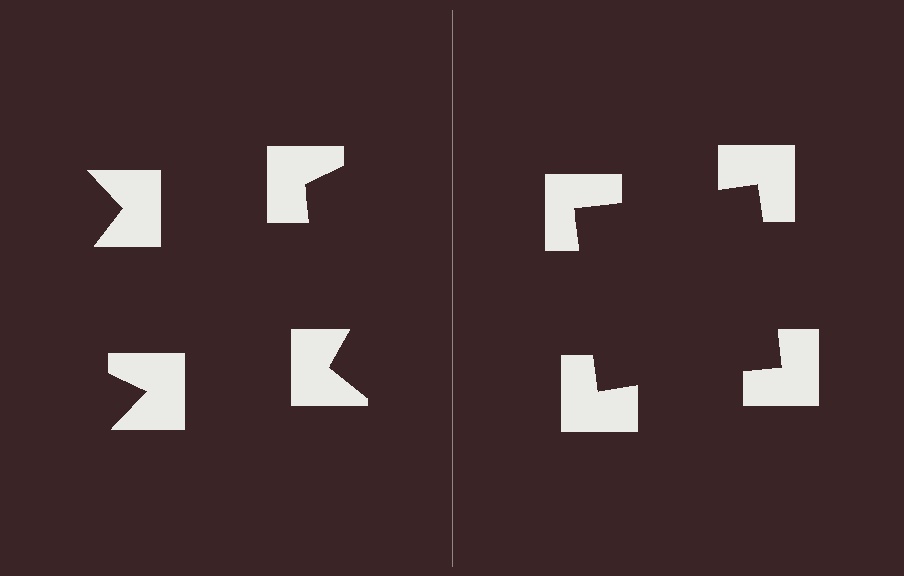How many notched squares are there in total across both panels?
8 — 4 on each side.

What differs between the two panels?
The notched squares are positioned identically on both sides; only the wedge orientations differ. On the right they align to a square; on the left they are misaligned.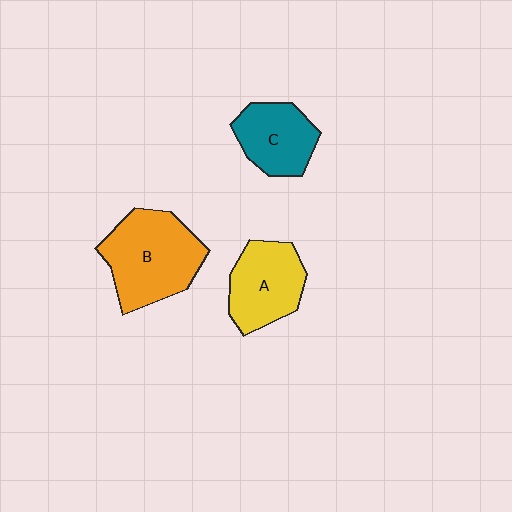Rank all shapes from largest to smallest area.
From largest to smallest: B (orange), A (yellow), C (teal).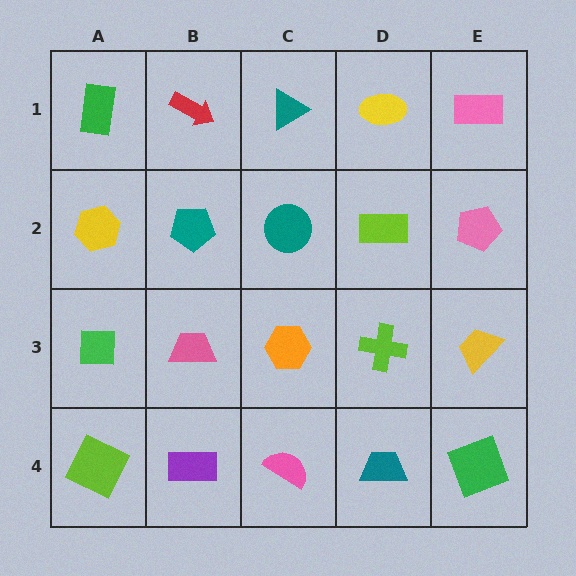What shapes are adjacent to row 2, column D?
A yellow ellipse (row 1, column D), a lime cross (row 3, column D), a teal circle (row 2, column C), a pink pentagon (row 2, column E).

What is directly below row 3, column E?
A green square.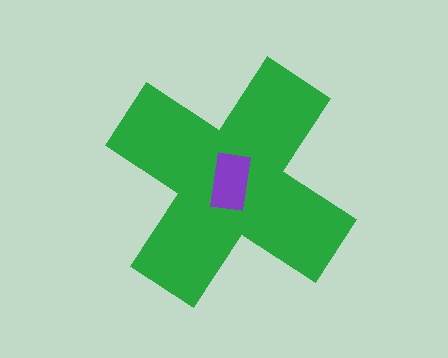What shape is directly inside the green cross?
The purple rectangle.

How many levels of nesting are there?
2.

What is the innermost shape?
The purple rectangle.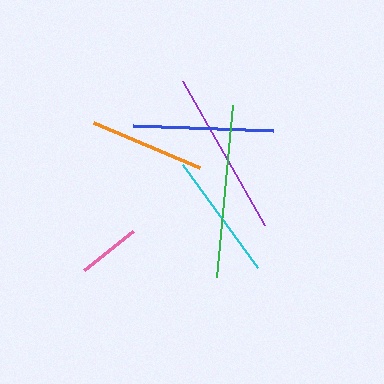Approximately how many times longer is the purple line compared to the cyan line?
The purple line is approximately 1.3 times the length of the cyan line.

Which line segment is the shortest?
The pink line is the shortest at approximately 62 pixels.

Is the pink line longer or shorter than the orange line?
The orange line is longer than the pink line.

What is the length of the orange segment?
The orange segment is approximately 114 pixels long.